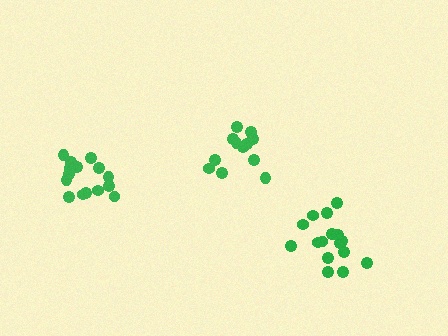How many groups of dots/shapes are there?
There are 3 groups.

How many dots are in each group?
Group 1: 15 dots, Group 2: 16 dots, Group 3: 12 dots (43 total).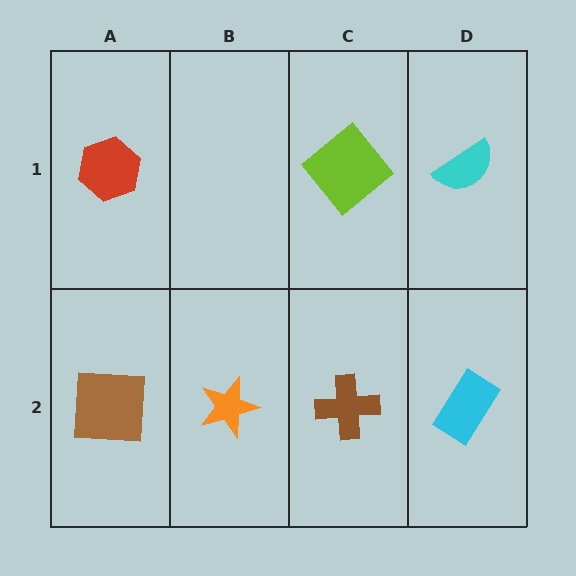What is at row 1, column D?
A cyan semicircle.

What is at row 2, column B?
An orange star.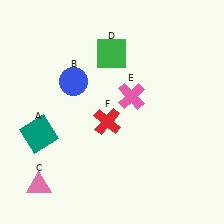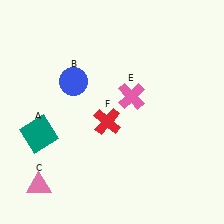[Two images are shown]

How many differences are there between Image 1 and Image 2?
There is 1 difference between the two images.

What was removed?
The green square (D) was removed in Image 2.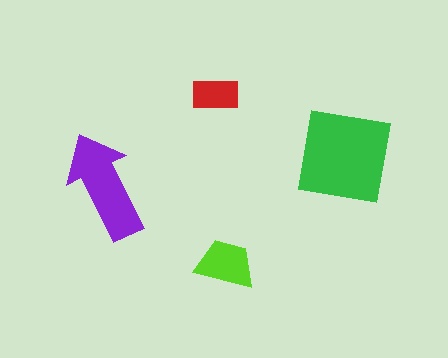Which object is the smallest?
The red rectangle.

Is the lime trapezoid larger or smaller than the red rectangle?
Larger.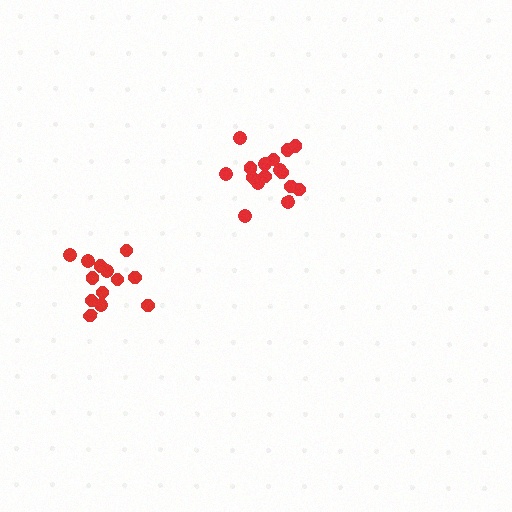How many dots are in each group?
Group 1: 13 dots, Group 2: 16 dots (29 total).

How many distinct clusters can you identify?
There are 2 distinct clusters.